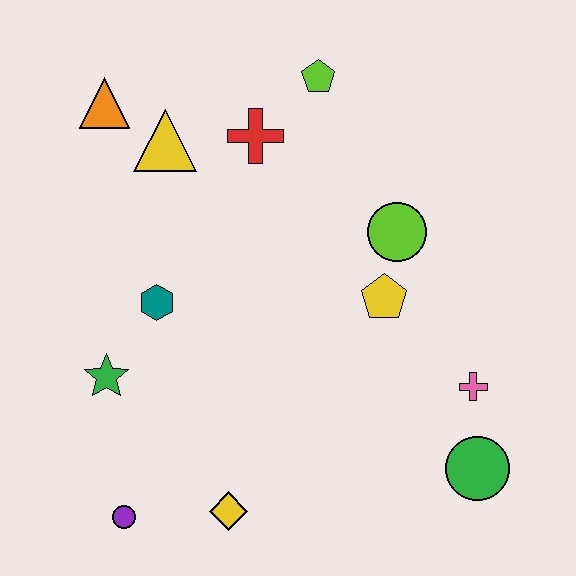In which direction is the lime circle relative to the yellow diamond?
The lime circle is above the yellow diamond.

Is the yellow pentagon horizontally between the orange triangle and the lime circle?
Yes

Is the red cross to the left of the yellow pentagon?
Yes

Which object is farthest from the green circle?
The orange triangle is farthest from the green circle.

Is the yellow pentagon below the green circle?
No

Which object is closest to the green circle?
The pink cross is closest to the green circle.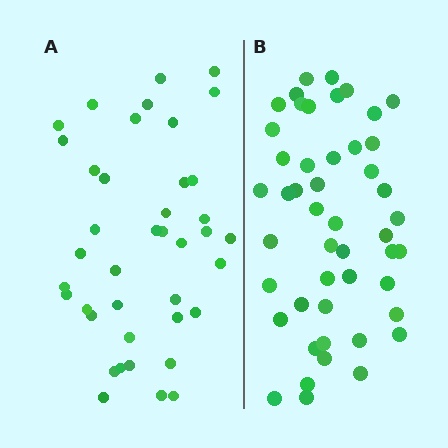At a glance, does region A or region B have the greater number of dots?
Region B (the right region) has more dots.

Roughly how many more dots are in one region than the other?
Region B has roughly 8 or so more dots than region A.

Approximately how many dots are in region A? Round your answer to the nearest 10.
About 40 dots.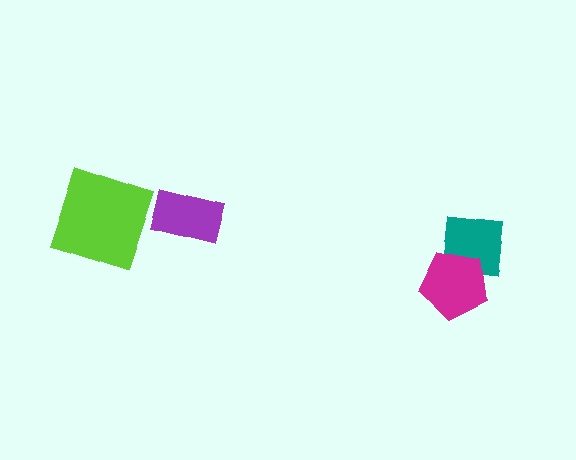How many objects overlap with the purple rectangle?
0 objects overlap with the purple rectangle.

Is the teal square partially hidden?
Yes, it is partially covered by another shape.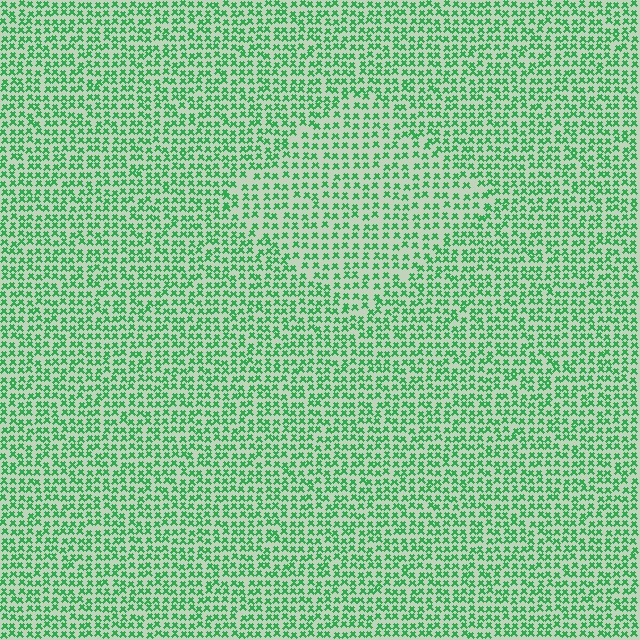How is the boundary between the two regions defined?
The boundary is defined by a change in element density (approximately 1.4x ratio). All elements are the same color, size, and shape.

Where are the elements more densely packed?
The elements are more densely packed outside the diamond boundary.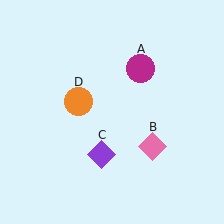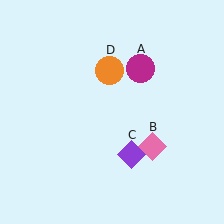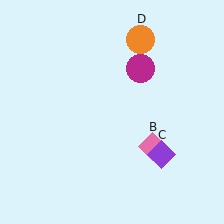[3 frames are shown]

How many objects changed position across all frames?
2 objects changed position: purple diamond (object C), orange circle (object D).